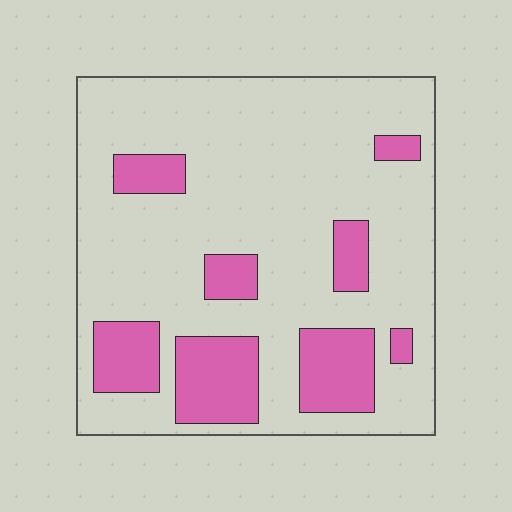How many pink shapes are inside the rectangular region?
8.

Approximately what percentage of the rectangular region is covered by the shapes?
Approximately 20%.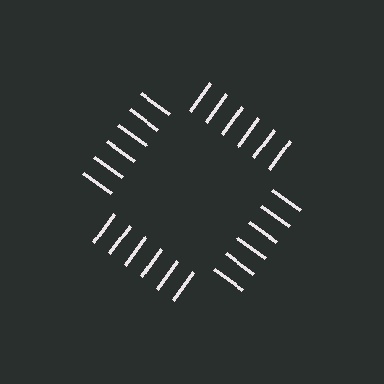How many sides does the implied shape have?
4 sides — the line-ends trace a square.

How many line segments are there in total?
24 — 6 along each of the 4 edges.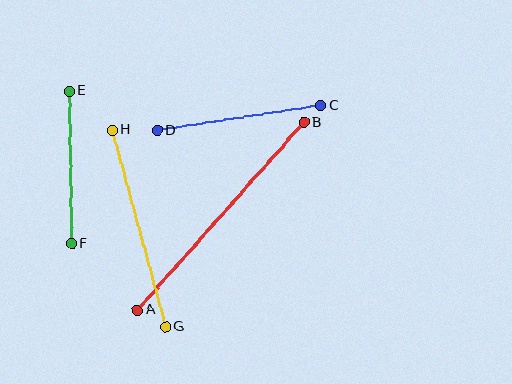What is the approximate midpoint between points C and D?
The midpoint is at approximately (239, 118) pixels.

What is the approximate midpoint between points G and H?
The midpoint is at approximately (139, 228) pixels.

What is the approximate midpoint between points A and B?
The midpoint is at approximately (220, 216) pixels.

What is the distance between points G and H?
The distance is approximately 204 pixels.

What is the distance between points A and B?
The distance is approximately 251 pixels.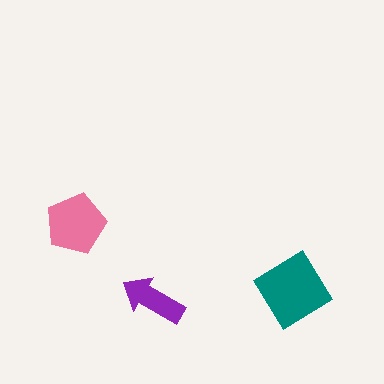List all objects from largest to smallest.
The teal diamond, the pink pentagon, the purple arrow.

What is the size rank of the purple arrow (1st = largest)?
3rd.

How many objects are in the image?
There are 3 objects in the image.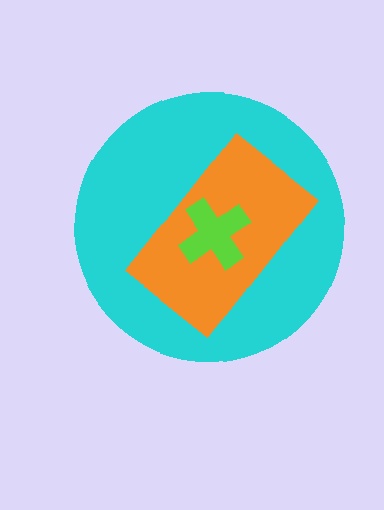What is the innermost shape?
The lime cross.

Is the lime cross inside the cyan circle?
Yes.